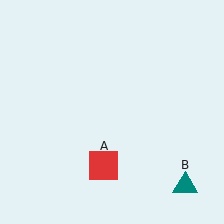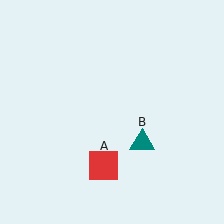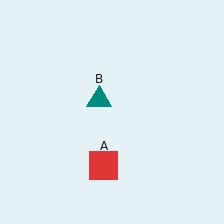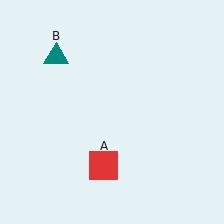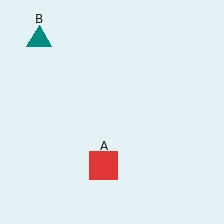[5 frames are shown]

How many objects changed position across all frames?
1 object changed position: teal triangle (object B).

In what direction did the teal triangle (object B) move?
The teal triangle (object B) moved up and to the left.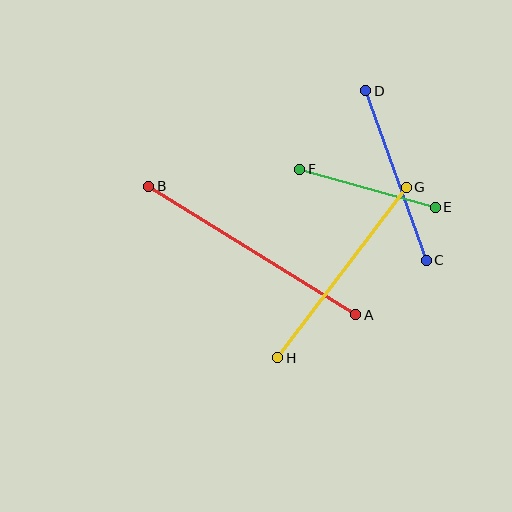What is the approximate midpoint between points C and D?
The midpoint is at approximately (396, 176) pixels.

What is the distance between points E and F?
The distance is approximately 141 pixels.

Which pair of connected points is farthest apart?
Points A and B are farthest apart.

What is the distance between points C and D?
The distance is approximately 180 pixels.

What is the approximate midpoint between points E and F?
The midpoint is at approximately (367, 188) pixels.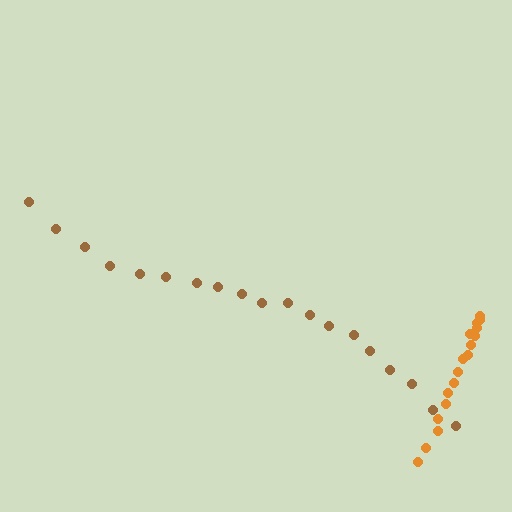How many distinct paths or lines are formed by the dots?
There are 2 distinct paths.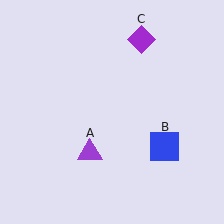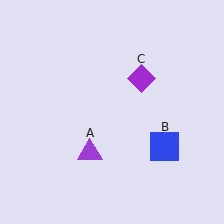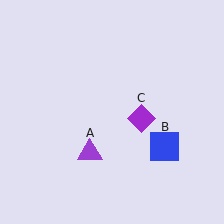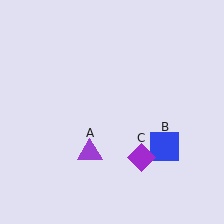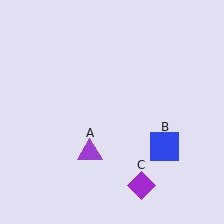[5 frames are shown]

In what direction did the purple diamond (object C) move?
The purple diamond (object C) moved down.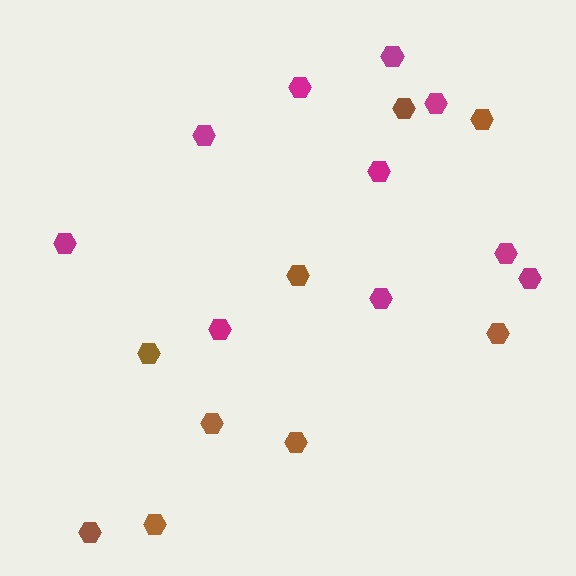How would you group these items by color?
There are 2 groups: one group of magenta hexagons (10) and one group of brown hexagons (9).